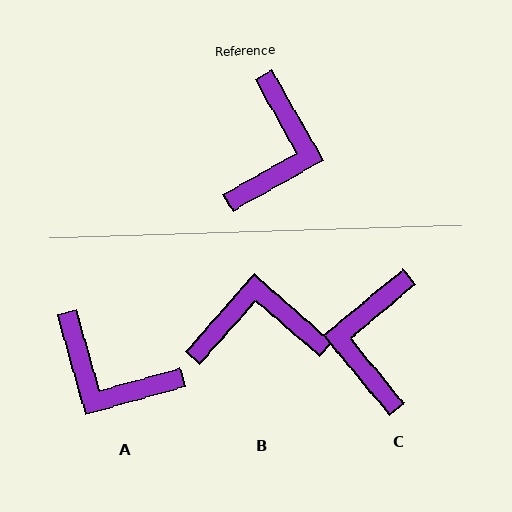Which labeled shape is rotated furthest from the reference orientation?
C, about 170 degrees away.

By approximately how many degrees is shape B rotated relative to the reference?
Approximately 109 degrees counter-clockwise.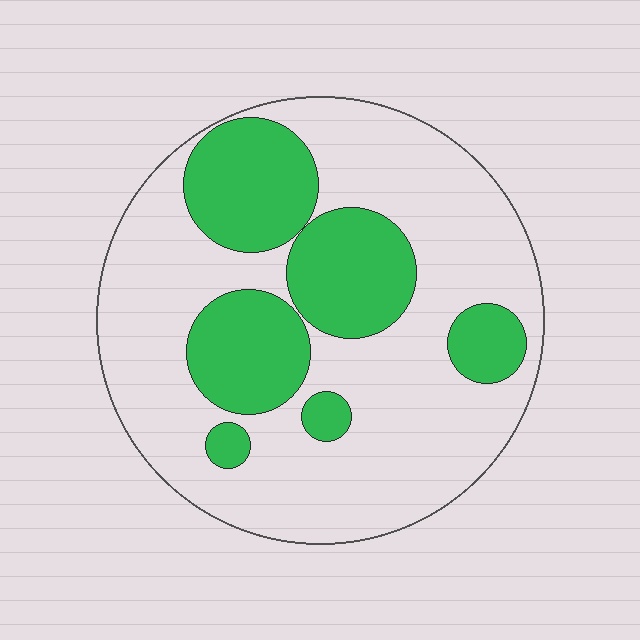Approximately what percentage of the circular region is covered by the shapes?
Approximately 30%.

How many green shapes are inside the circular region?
6.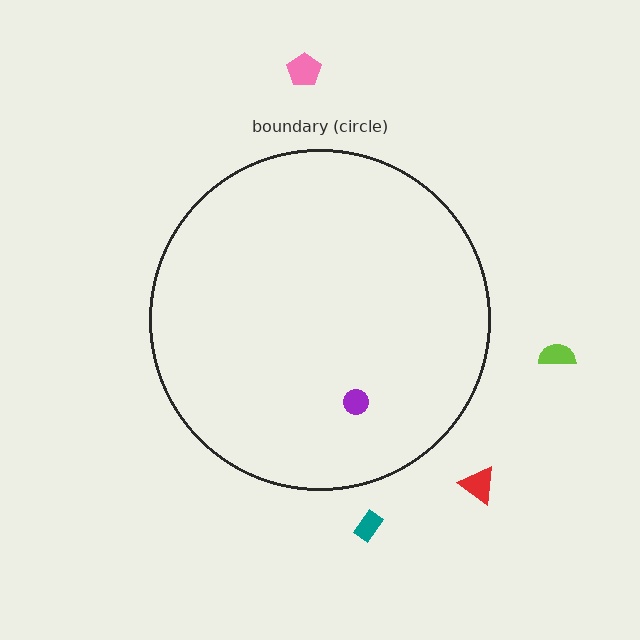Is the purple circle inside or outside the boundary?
Inside.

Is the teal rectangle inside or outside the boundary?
Outside.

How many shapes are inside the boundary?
1 inside, 4 outside.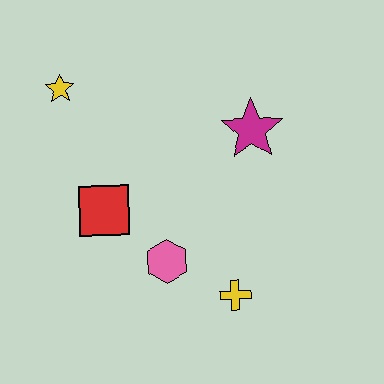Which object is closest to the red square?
The pink hexagon is closest to the red square.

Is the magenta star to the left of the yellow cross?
No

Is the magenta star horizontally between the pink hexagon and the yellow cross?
No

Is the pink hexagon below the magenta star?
Yes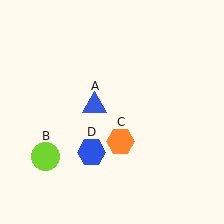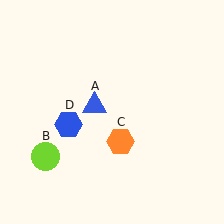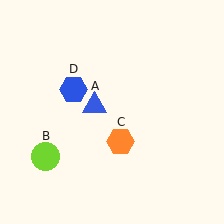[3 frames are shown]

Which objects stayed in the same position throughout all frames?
Blue triangle (object A) and lime circle (object B) and orange hexagon (object C) remained stationary.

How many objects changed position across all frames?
1 object changed position: blue hexagon (object D).